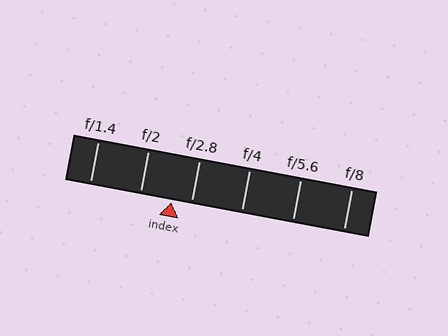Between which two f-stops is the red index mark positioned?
The index mark is between f/2 and f/2.8.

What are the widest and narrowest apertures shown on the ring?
The widest aperture shown is f/1.4 and the narrowest is f/8.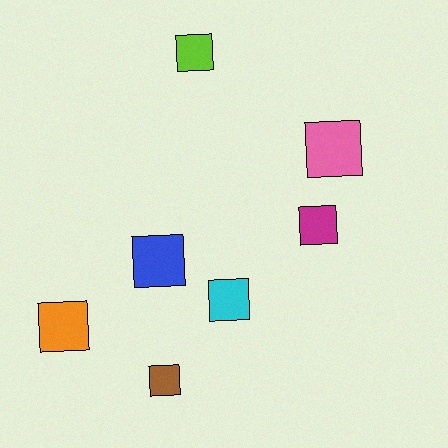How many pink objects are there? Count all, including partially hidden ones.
There is 1 pink object.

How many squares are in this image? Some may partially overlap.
There are 7 squares.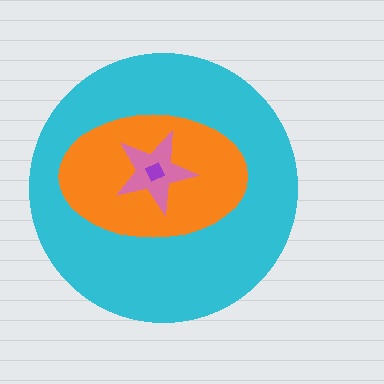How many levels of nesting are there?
4.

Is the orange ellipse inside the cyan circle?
Yes.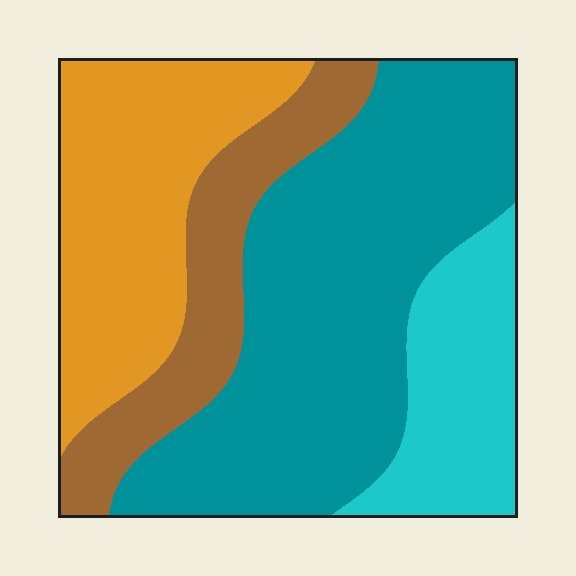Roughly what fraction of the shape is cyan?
Cyan takes up about one sixth (1/6) of the shape.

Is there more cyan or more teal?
Teal.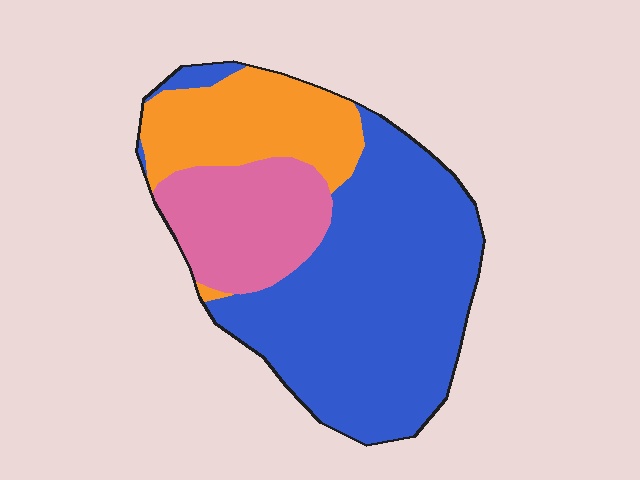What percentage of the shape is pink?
Pink covers around 20% of the shape.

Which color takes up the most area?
Blue, at roughly 60%.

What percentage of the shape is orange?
Orange takes up about one fifth (1/5) of the shape.